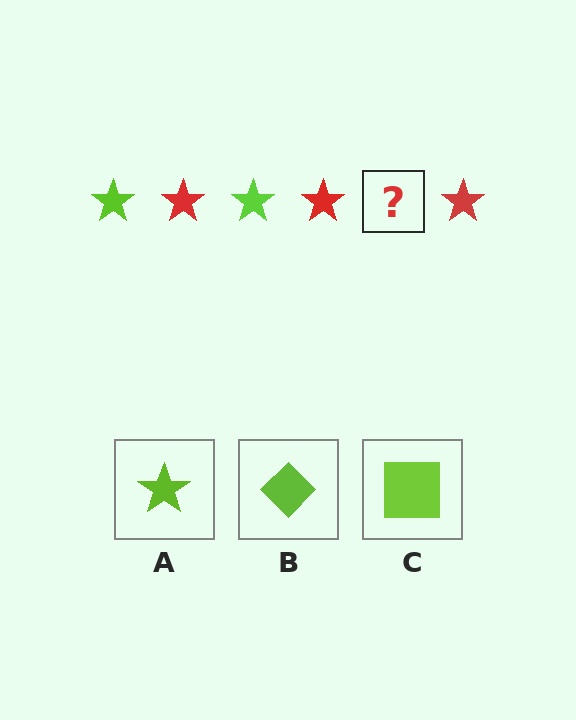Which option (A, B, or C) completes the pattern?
A.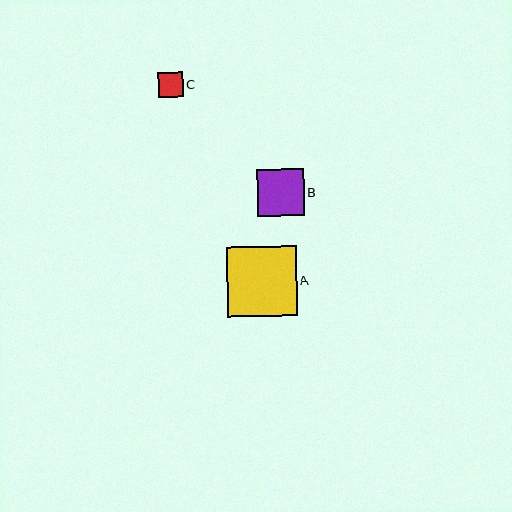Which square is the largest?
Square A is the largest with a size of approximately 70 pixels.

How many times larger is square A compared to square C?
Square A is approximately 2.8 times the size of square C.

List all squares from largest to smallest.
From largest to smallest: A, B, C.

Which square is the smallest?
Square C is the smallest with a size of approximately 25 pixels.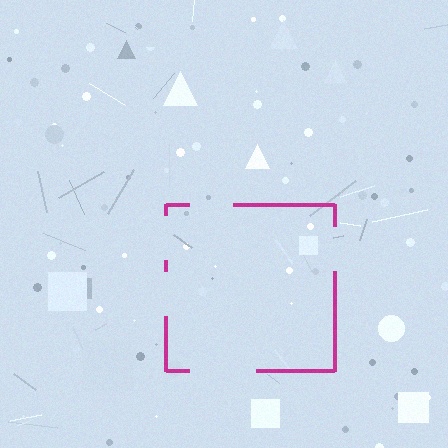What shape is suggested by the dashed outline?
The dashed outline suggests a square.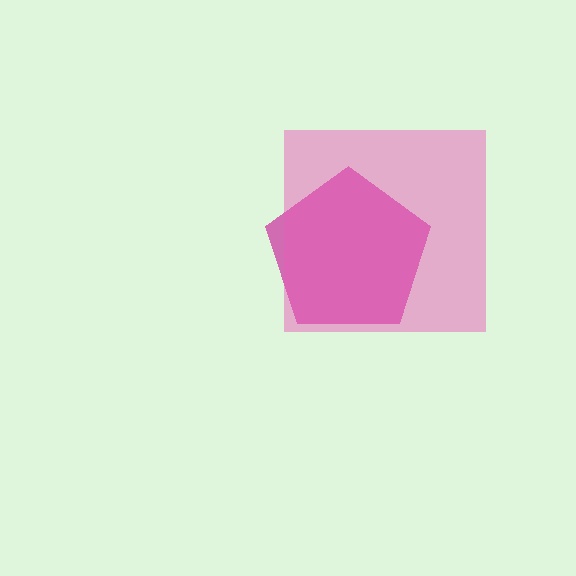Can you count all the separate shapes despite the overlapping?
Yes, there are 2 separate shapes.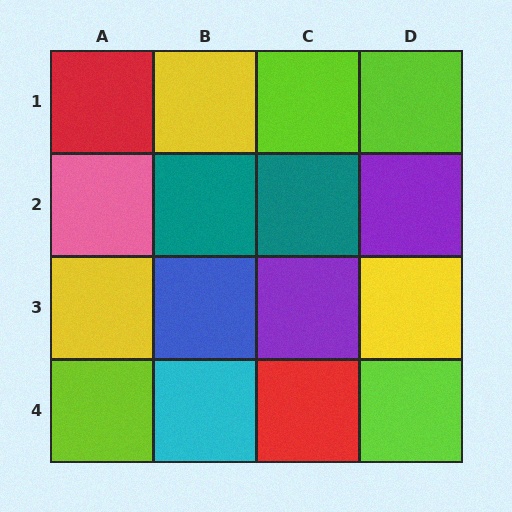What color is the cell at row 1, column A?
Red.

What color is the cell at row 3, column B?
Blue.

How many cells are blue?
1 cell is blue.